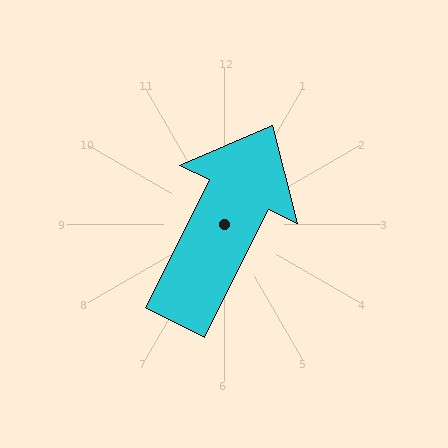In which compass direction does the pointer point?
Northeast.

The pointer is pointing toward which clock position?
Roughly 1 o'clock.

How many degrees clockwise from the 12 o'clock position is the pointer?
Approximately 26 degrees.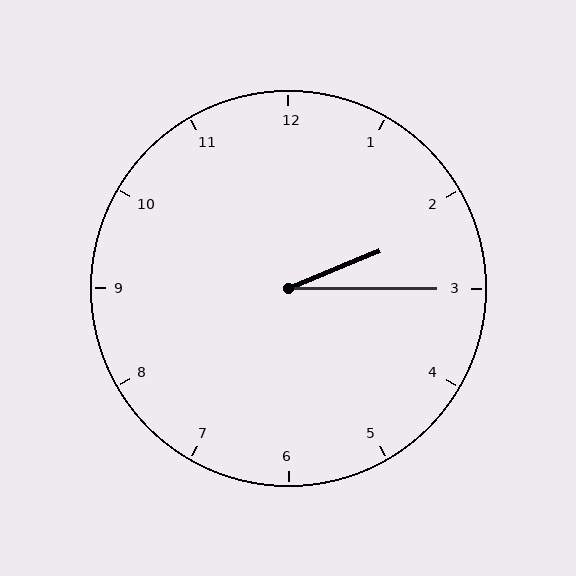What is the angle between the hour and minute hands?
Approximately 22 degrees.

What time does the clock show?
2:15.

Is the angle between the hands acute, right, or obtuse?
It is acute.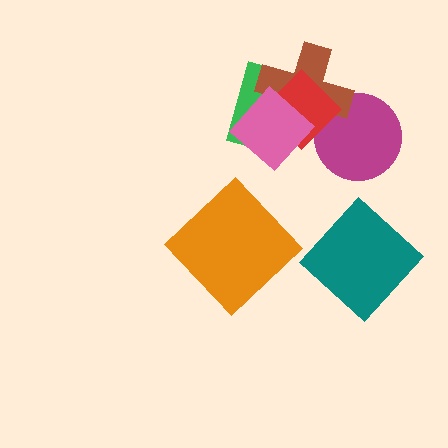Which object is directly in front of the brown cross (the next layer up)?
The red diamond is directly in front of the brown cross.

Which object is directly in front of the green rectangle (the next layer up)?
The brown cross is directly in front of the green rectangle.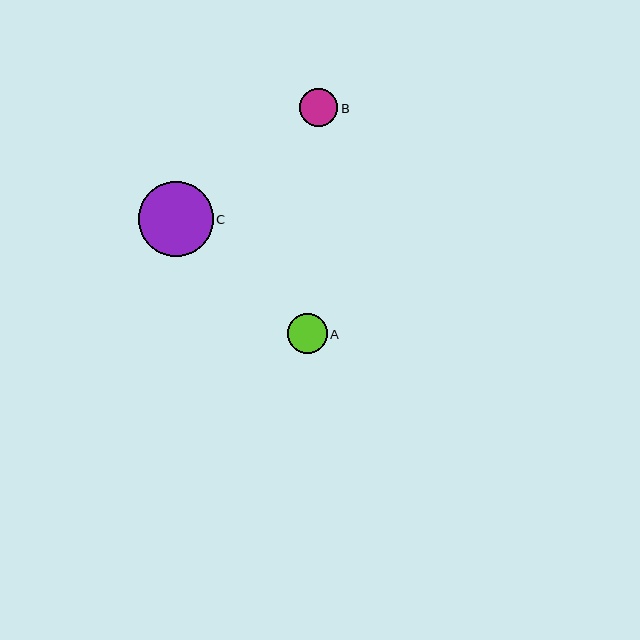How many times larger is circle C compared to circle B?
Circle C is approximately 2.0 times the size of circle B.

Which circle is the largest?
Circle C is the largest with a size of approximately 75 pixels.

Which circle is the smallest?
Circle B is the smallest with a size of approximately 38 pixels.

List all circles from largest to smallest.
From largest to smallest: C, A, B.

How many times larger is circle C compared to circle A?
Circle C is approximately 1.9 times the size of circle A.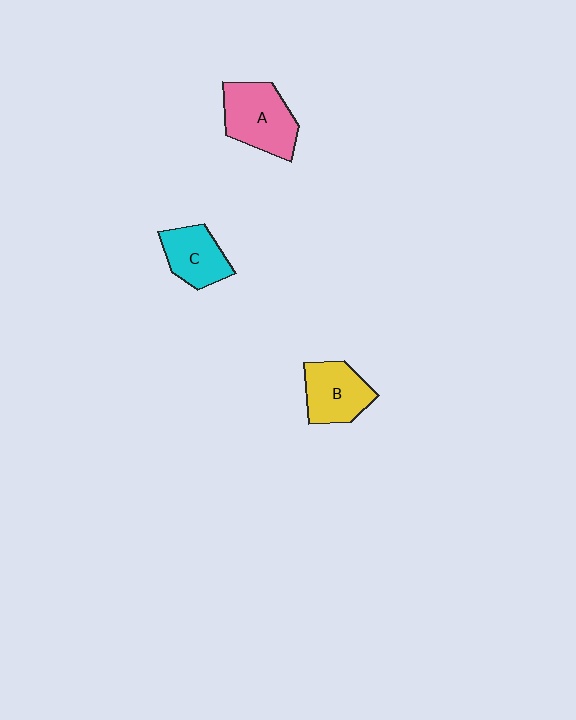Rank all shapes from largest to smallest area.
From largest to smallest: A (pink), B (yellow), C (cyan).